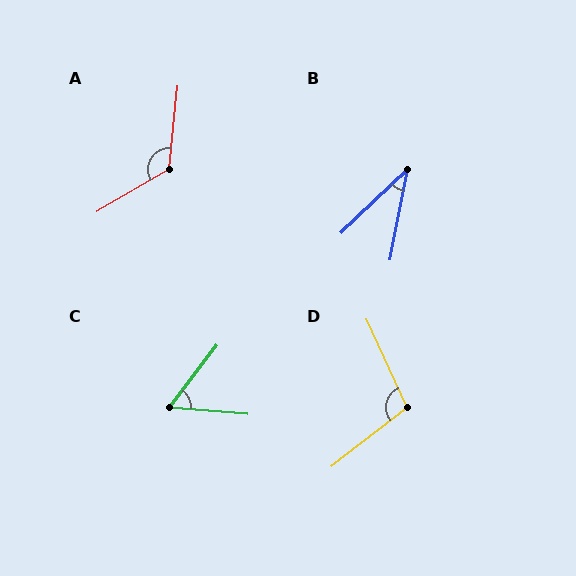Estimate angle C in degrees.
Approximately 57 degrees.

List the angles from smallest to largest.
B (36°), C (57°), D (104°), A (126°).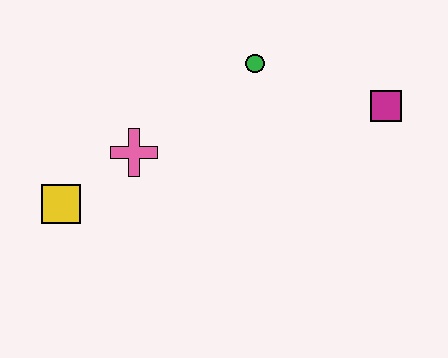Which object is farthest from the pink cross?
The magenta square is farthest from the pink cross.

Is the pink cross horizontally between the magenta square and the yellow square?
Yes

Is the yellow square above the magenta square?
No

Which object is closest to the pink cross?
The yellow square is closest to the pink cross.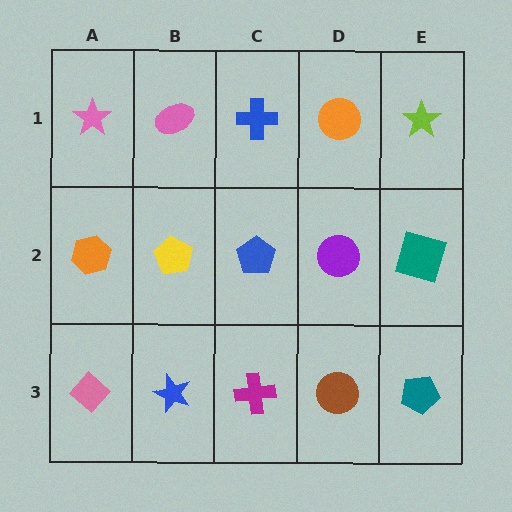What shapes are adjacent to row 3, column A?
An orange hexagon (row 2, column A), a blue star (row 3, column B).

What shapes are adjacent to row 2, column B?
A pink ellipse (row 1, column B), a blue star (row 3, column B), an orange hexagon (row 2, column A), a blue pentagon (row 2, column C).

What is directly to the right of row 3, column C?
A brown circle.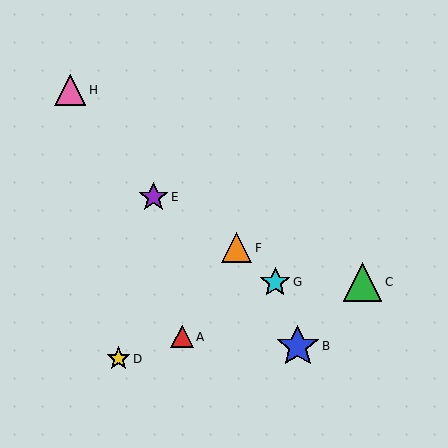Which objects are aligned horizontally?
Objects C, G are aligned horizontally.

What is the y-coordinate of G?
Object G is at y≈282.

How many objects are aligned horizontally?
2 objects (C, G) are aligned horizontally.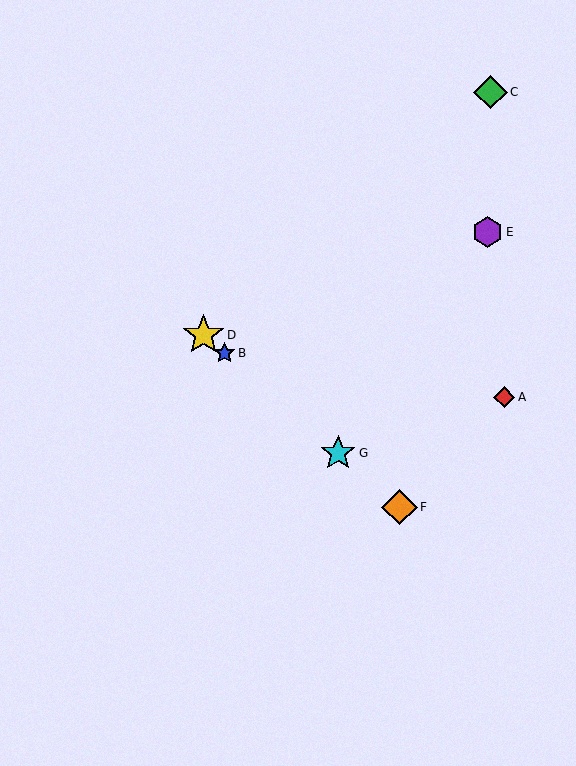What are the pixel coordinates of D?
Object D is at (204, 335).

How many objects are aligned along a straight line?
4 objects (B, D, F, G) are aligned along a straight line.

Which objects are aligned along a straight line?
Objects B, D, F, G are aligned along a straight line.